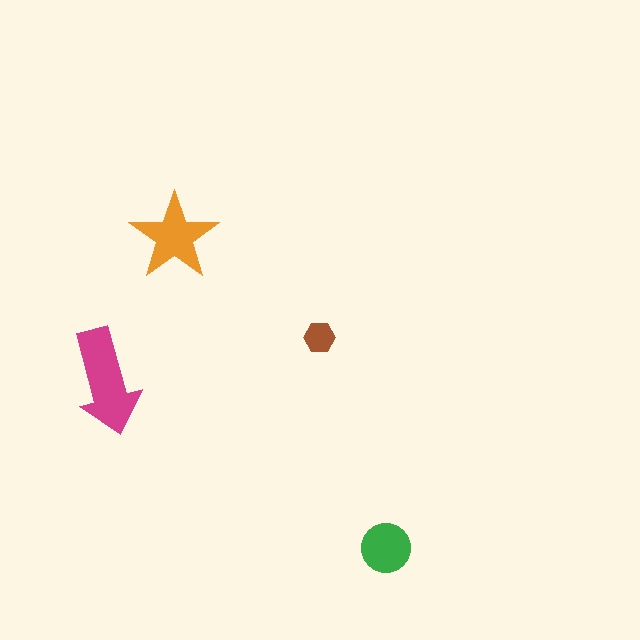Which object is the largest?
The magenta arrow.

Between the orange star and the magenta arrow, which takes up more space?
The magenta arrow.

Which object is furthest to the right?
The green circle is rightmost.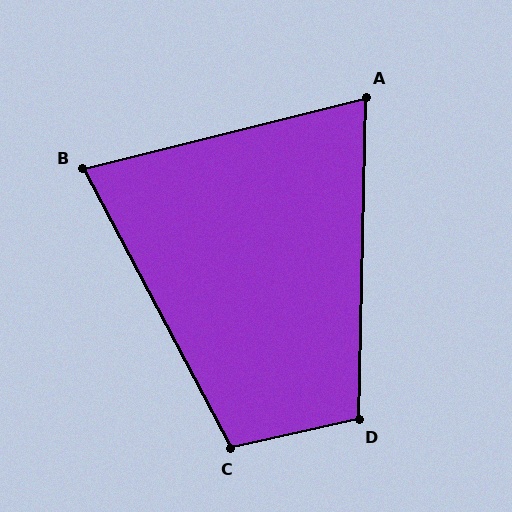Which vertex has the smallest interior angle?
A, at approximately 75 degrees.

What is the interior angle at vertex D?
Approximately 104 degrees (obtuse).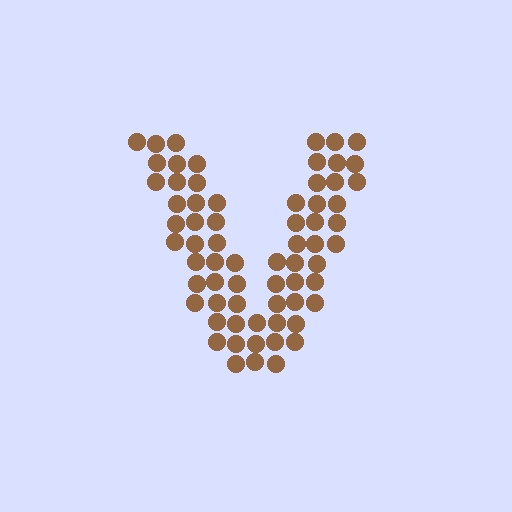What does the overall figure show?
The overall figure shows the letter V.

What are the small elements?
The small elements are circles.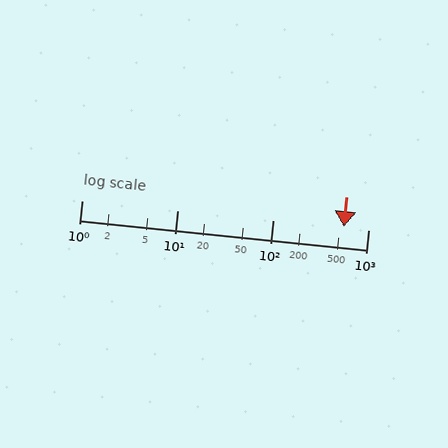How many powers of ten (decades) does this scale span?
The scale spans 3 decades, from 1 to 1000.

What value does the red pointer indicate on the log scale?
The pointer indicates approximately 560.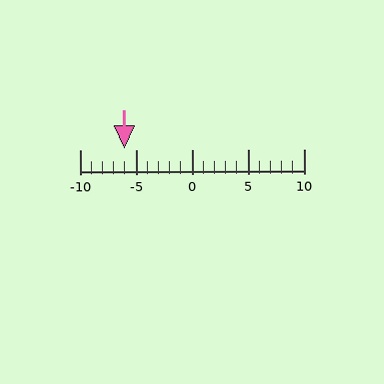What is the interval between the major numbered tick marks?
The major tick marks are spaced 5 units apart.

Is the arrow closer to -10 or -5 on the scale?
The arrow is closer to -5.